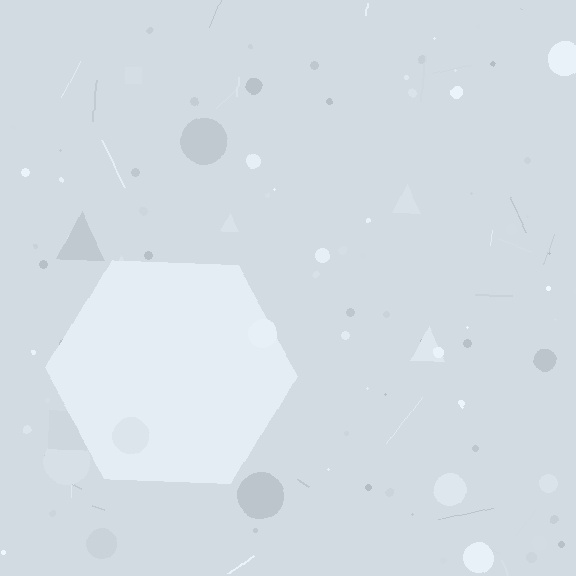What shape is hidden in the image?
A hexagon is hidden in the image.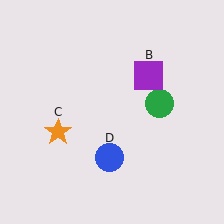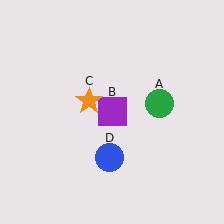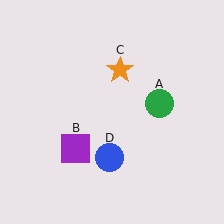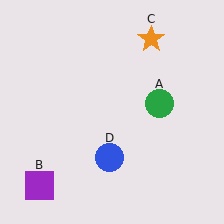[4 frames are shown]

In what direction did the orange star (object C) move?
The orange star (object C) moved up and to the right.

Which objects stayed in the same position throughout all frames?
Green circle (object A) and blue circle (object D) remained stationary.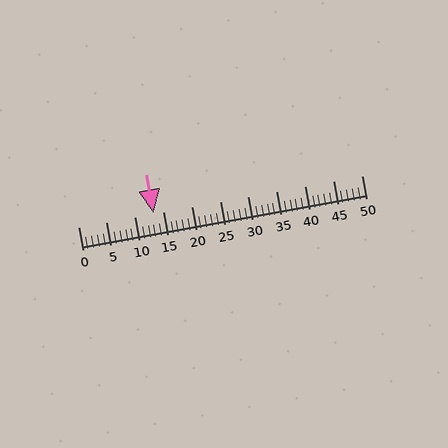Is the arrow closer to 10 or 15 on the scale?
The arrow is closer to 15.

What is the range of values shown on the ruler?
The ruler shows values from 0 to 50.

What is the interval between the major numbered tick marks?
The major tick marks are spaced 5 units apart.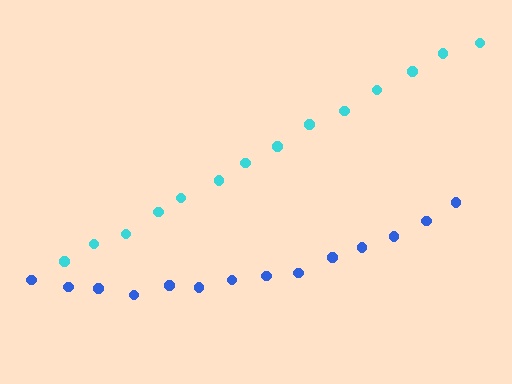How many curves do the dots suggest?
There are 2 distinct paths.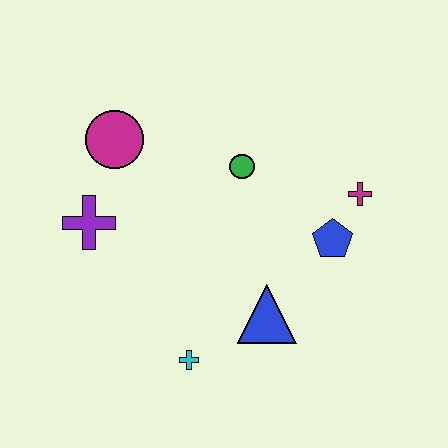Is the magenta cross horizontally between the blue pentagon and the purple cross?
No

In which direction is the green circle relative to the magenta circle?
The green circle is to the right of the magenta circle.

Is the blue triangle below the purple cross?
Yes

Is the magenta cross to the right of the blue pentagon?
Yes